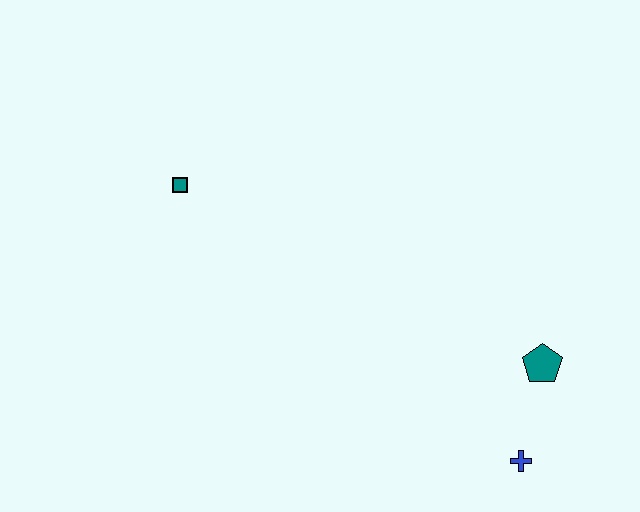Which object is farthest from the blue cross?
The teal square is farthest from the blue cross.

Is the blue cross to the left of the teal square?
No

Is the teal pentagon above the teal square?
No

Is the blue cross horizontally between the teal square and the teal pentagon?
Yes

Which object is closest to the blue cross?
The teal pentagon is closest to the blue cross.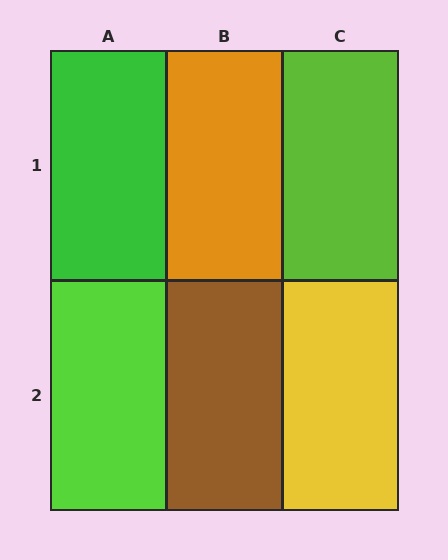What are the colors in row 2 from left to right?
Lime, brown, yellow.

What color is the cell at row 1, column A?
Green.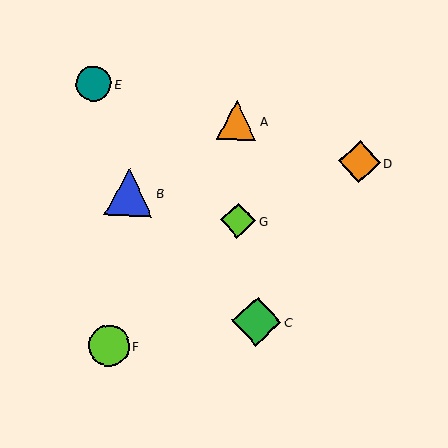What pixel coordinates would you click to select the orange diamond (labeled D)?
Click at (359, 162) to select the orange diamond D.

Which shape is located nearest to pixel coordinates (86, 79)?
The teal circle (labeled E) at (94, 84) is nearest to that location.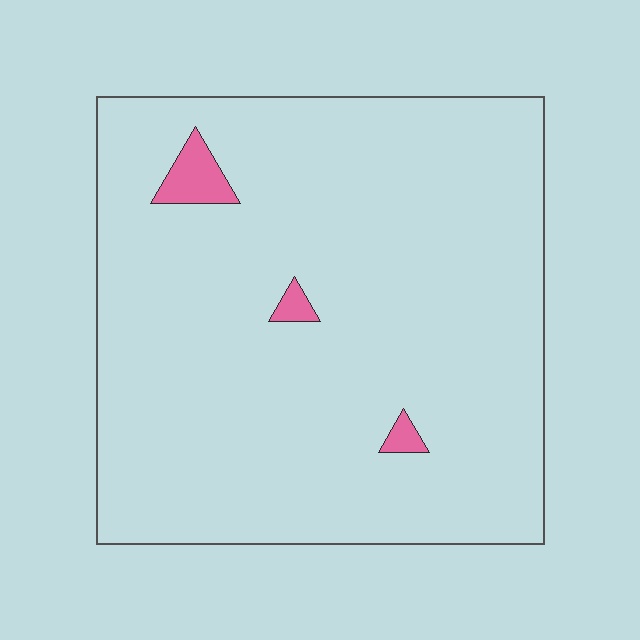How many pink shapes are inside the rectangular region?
3.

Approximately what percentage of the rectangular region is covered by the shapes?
Approximately 5%.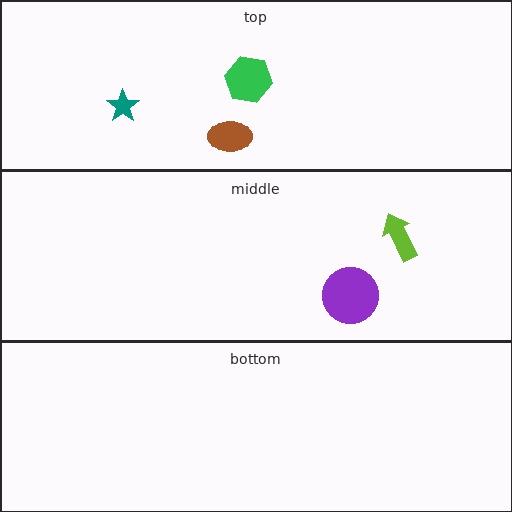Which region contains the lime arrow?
The middle region.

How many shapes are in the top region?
3.